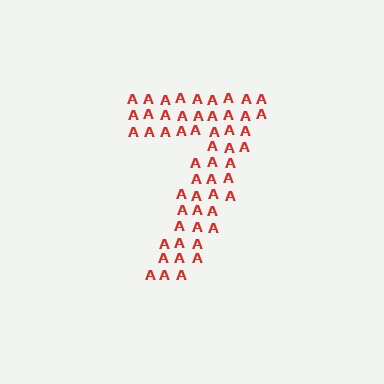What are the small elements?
The small elements are letter A's.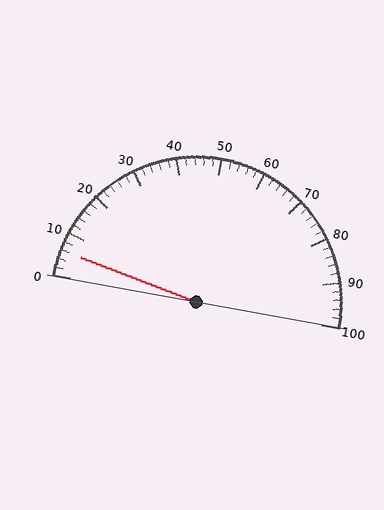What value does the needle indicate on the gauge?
The needle indicates approximately 6.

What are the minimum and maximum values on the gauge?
The gauge ranges from 0 to 100.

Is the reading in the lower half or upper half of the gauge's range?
The reading is in the lower half of the range (0 to 100).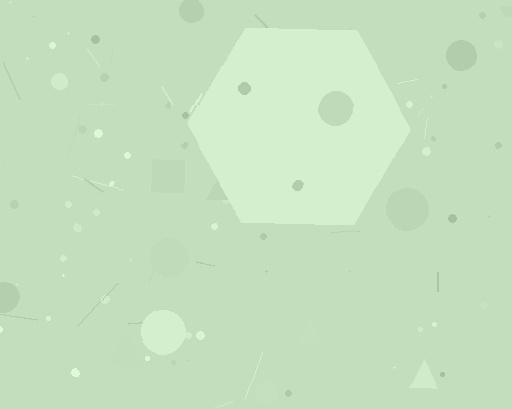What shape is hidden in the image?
A hexagon is hidden in the image.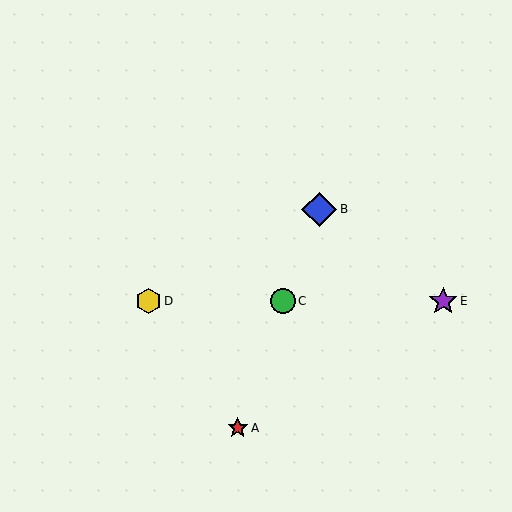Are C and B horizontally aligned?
No, C is at y≈301 and B is at y≈209.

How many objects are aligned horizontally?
3 objects (C, D, E) are aligned horizontally.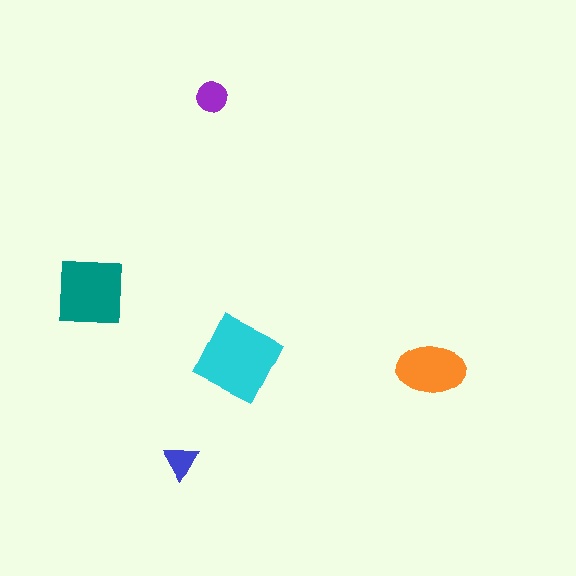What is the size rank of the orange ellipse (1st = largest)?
3rd.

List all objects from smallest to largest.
The blue triangle, the purple circle, the orange ellipse, the teal square, the cyan diamond.